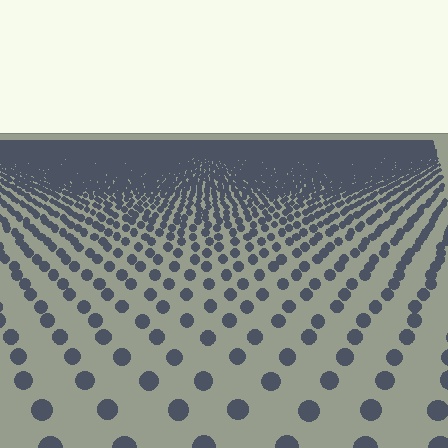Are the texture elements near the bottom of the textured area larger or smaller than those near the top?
Larger. Near the bottom, elements are closer to the viewer and appear at a bigger on-screen size.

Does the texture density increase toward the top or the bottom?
Density increases toward the top.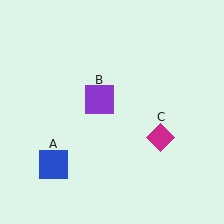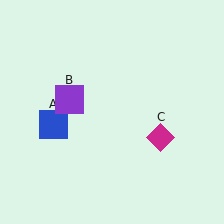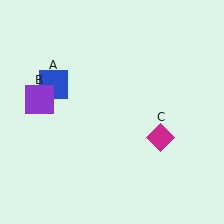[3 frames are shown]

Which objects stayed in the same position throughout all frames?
Magenta diamond (object C) remained stationary.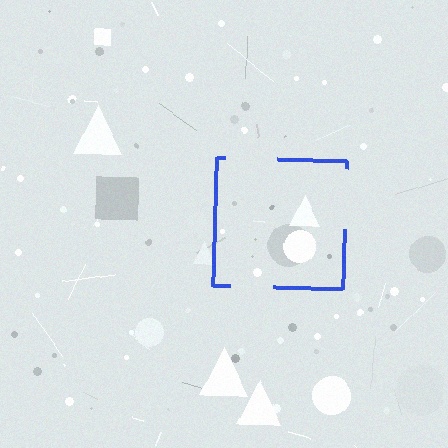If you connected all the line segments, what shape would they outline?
They would outline a square.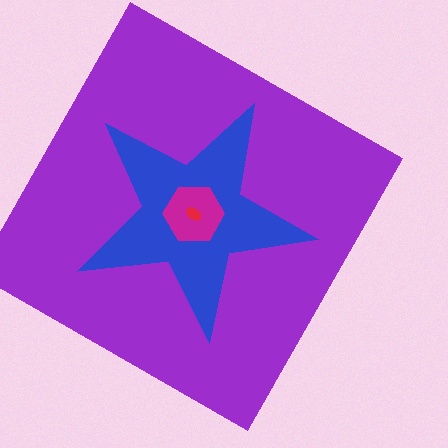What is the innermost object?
The red ellipse.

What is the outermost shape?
The purple square.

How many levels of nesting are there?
4.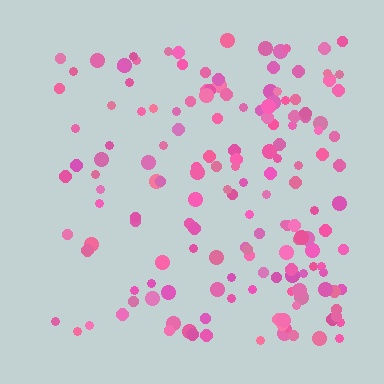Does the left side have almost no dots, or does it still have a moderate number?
Still a moderate number, just noticeably fewer than the right.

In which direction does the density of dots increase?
From left to right, with the right side densest.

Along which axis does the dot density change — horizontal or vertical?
Horizontal.